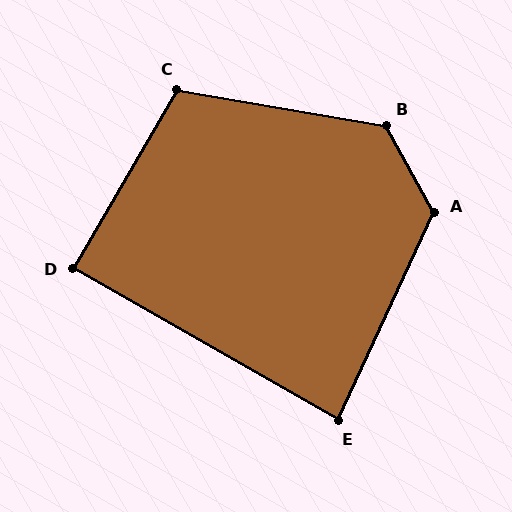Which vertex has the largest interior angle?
B, at approximately 129 degrees.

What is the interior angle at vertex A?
Approximately 126 degrees (obtuse).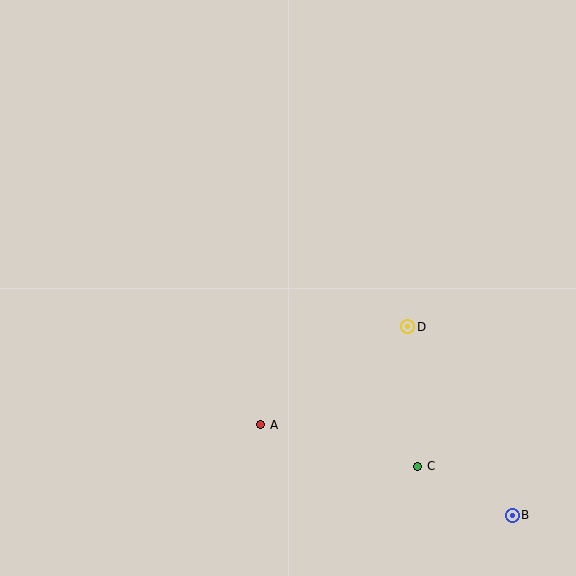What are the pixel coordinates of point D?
Point D is at (408, 327).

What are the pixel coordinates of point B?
Point B is at (512, 515).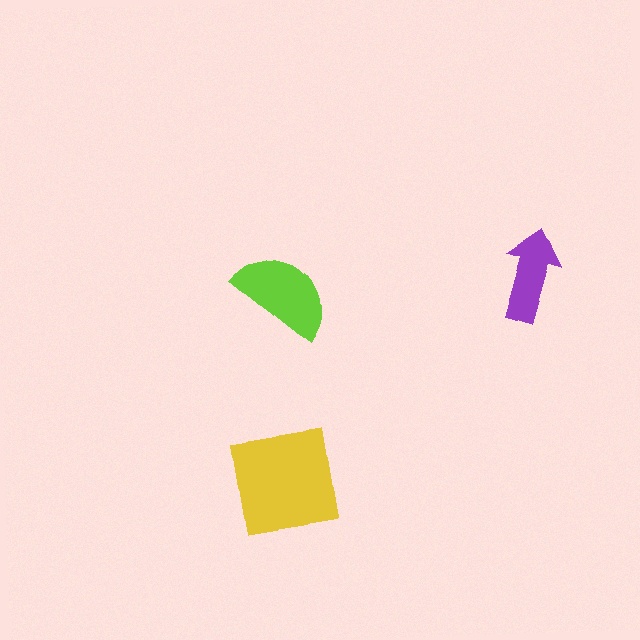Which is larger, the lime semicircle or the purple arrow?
The lime semicircle.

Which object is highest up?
The purple arrow is topmost.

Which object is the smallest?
The purple arrow.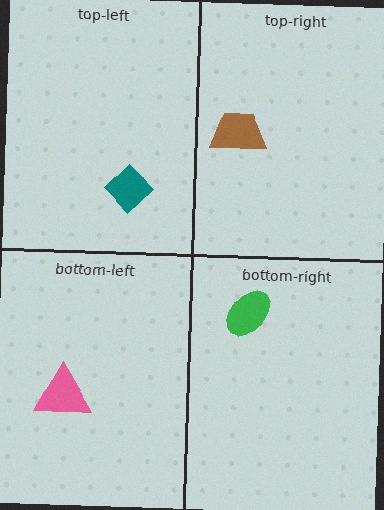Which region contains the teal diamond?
The top-left region.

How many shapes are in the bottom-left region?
1.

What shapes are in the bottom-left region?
The pink triangle.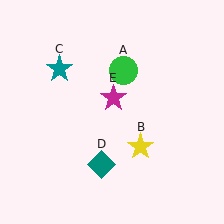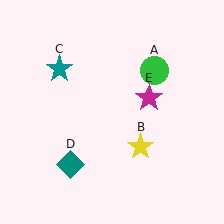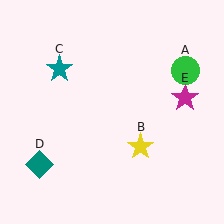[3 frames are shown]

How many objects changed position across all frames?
3 objects changed position: green circle (object A), teal diamond (object D), magenta star (object E).